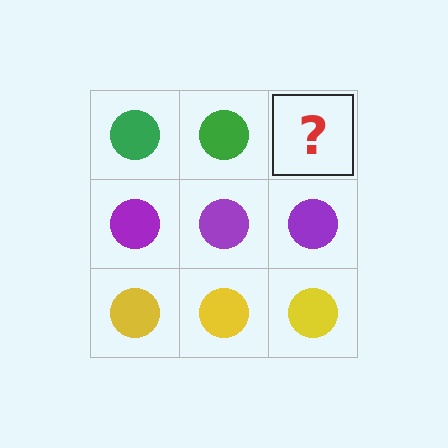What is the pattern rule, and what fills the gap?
The rule is that each row has a consistent color. The gap should be filled with a green circle.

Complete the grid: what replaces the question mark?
The question mark should be replaced with a green circle.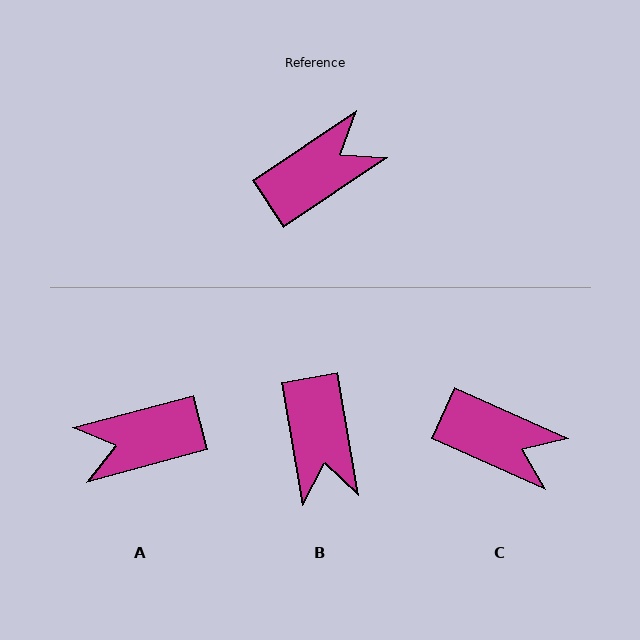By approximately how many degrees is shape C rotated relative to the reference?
Approximately 58 degrees clockwise.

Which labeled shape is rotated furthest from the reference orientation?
A, about 161 degrees away.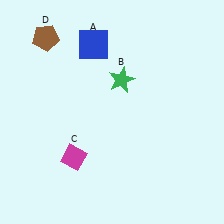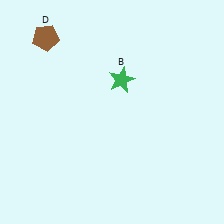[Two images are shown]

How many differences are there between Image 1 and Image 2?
There are 2 differences between the two images.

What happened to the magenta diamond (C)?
The magenta diamond (C) was removed in Image 2. It was in the bottom-left area of Image 1.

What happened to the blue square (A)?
The blue square (A) was removed in Image 2. It was in the top-left area of Image 1.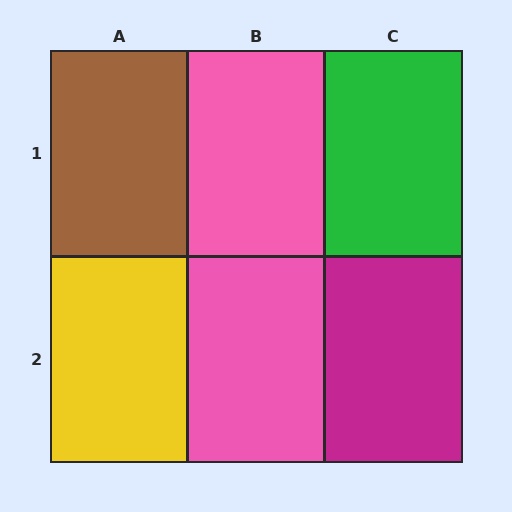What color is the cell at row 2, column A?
Yellow.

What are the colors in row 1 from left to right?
Brown, pink, green.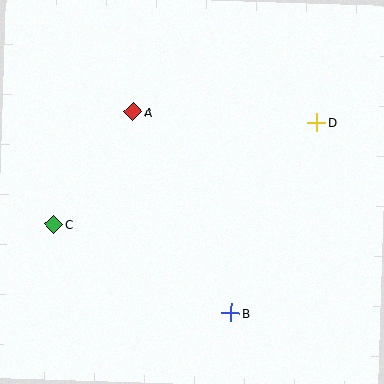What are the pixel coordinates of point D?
Point D is at (317, 123).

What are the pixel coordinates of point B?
Point B is at (231, 313).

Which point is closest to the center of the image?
Point A at (133, 112) is closest to the center.